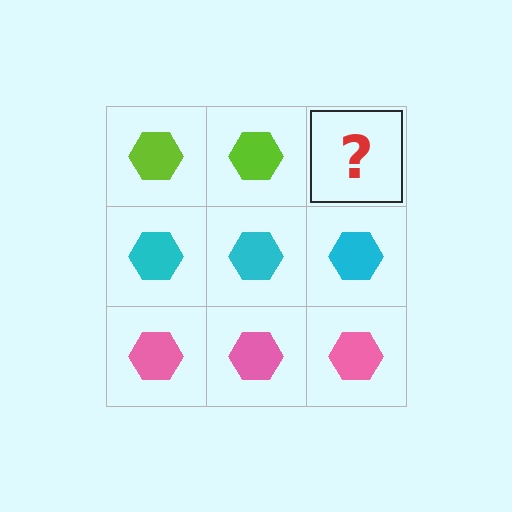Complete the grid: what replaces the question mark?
The question mark should be replaced with a lime hexagon.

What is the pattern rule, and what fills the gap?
The rule is that each row has a consistent color. The gap should be filled with a lime hexagon.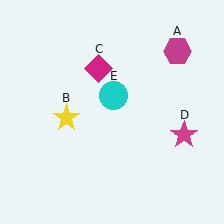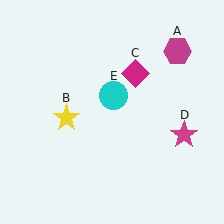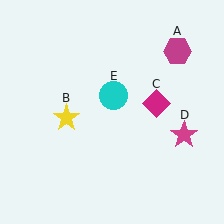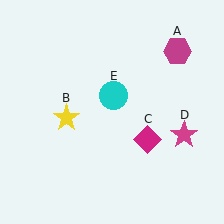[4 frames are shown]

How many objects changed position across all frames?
1 object changed position: magenta diamond (object C).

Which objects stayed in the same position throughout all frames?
Magenta hexagon (object A) and yellow star (object B) and magenta star (object D) and cyan circle (object E) remained stationary.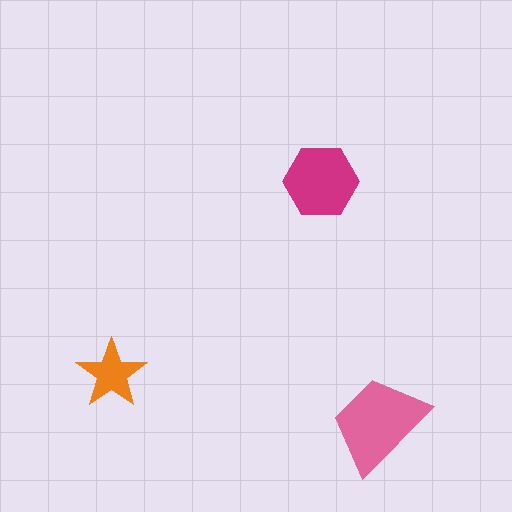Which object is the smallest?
The orange star.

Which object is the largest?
The pink trapezoid.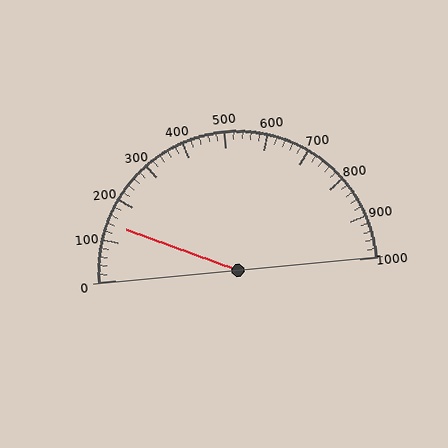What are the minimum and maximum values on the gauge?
The gauge ranges from 0 to 1000.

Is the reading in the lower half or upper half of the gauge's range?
The reading is in the lower half of the range (0 to 1000).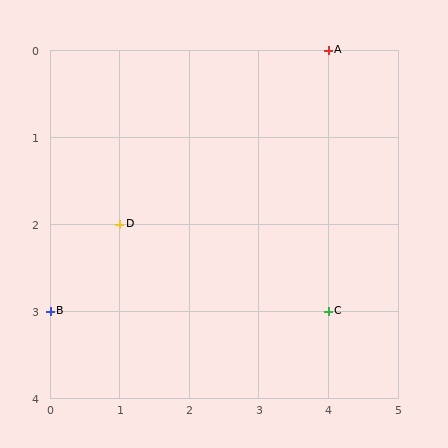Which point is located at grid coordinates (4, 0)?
Point A is at (4, 0).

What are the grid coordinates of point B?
Point B is at grid coordinates (0, 3).